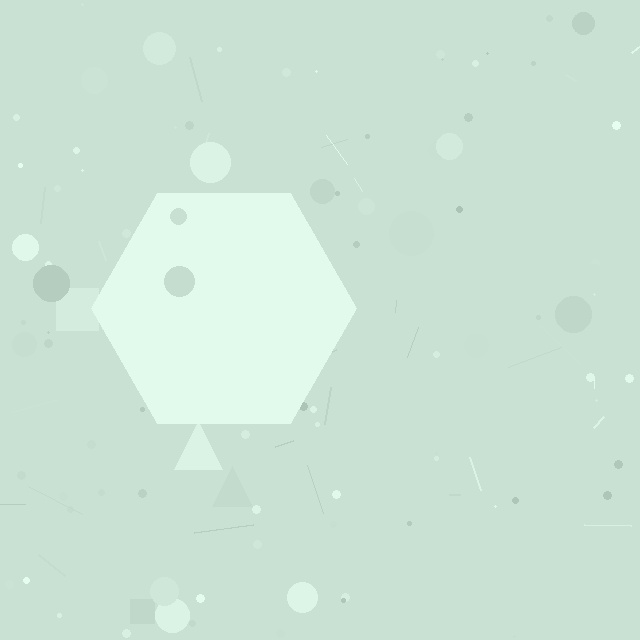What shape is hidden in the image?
A hexagon is hidden in the image.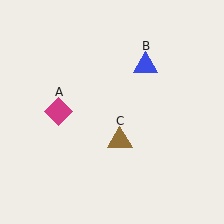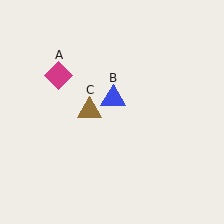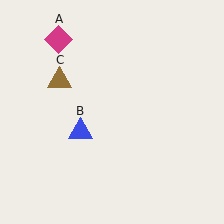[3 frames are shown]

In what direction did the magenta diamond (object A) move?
The magenta diamond (object A) moved up.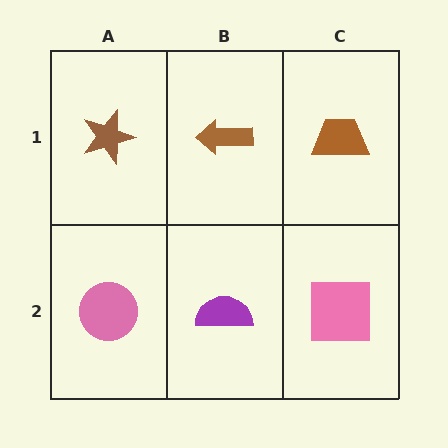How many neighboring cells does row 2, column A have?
2.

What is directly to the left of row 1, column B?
A brown star.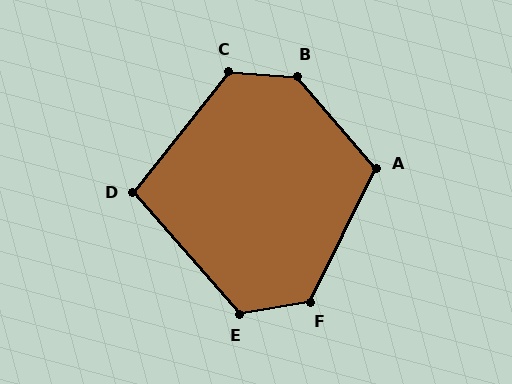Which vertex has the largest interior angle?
B, at approximately 134 degrees.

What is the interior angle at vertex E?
Approximately 122 degrees (obtuse).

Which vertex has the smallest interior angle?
D, at approximately 100 degrees.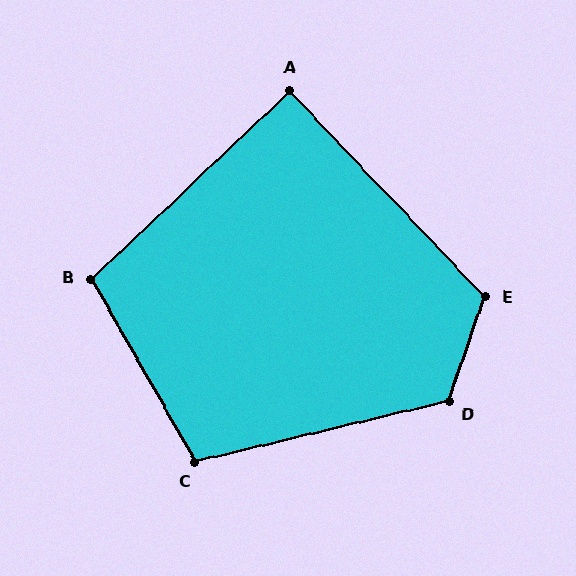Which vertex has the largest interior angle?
D, at approximately 122 degrees.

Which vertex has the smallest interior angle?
A, at approximately 90 degrees.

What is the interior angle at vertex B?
Approximately 104 degrees (obtuse).